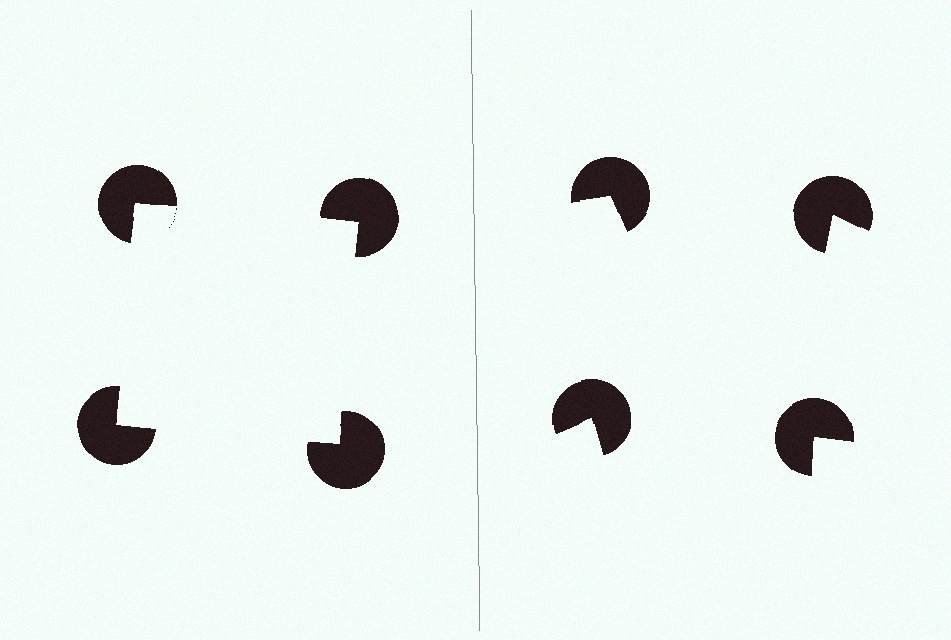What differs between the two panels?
The pac-man discs are positioned identically on both sides; only the wedge orientations differ. On the left they align to a square; on the right they are misaligned.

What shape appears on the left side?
An illusory square.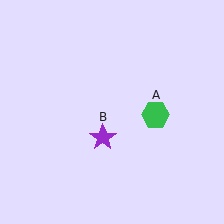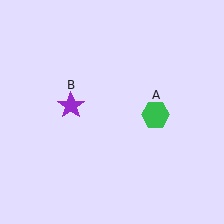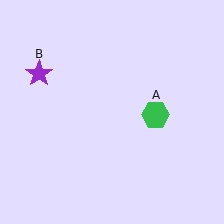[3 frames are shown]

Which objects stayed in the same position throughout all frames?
Green hexagon (object A) remained stationary.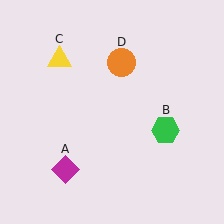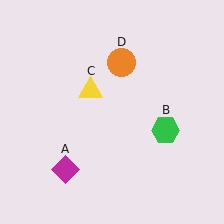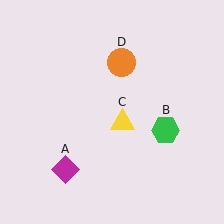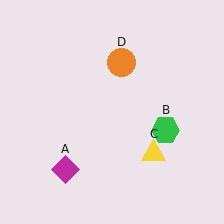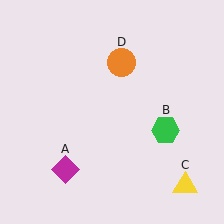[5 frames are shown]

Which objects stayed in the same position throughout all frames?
Magenta diamond (object A) and green hexagon (object B) and orange circle (object D) remained stationary.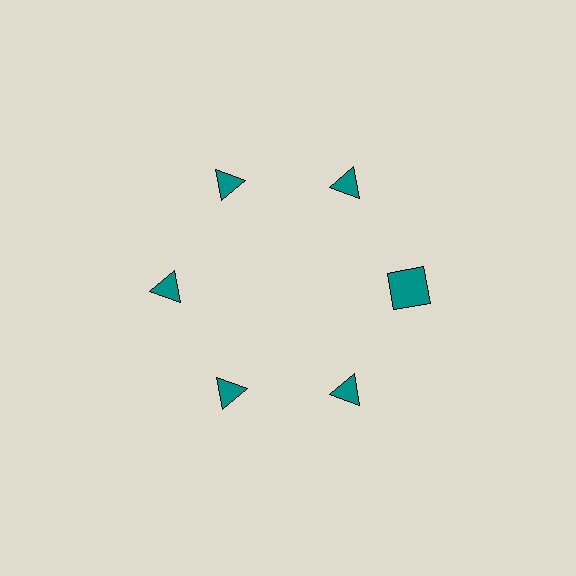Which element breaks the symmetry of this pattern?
The teal square at roughly the 3 o'clock position breaks the symmetry. All other shapes are teal triangles.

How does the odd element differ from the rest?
It has a different shape: square instead of triangle.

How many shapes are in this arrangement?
There are 6 shapes arranged in a ring pattern.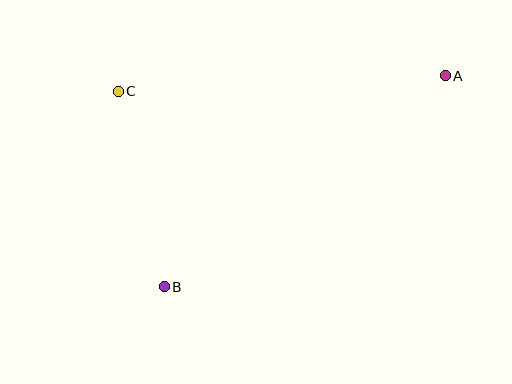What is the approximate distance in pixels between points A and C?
The distance between A and C is approximately 328 pixels.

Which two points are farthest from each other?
Points A and B are farthest from each other.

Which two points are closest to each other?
Points B and C are closest to each other.